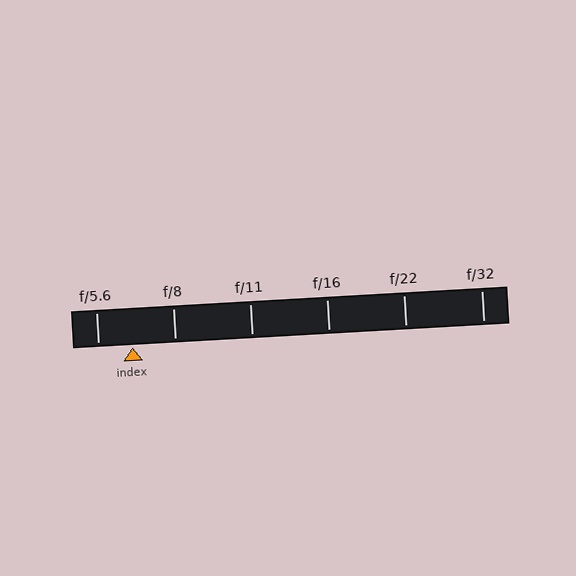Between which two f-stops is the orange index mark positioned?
The index mark is between f/5.6 and f/8.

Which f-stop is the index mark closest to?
The index mark is closest to f/5.6.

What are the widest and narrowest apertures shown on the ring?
The widest aperture shown is f/5.6 and the narrowest is f/32.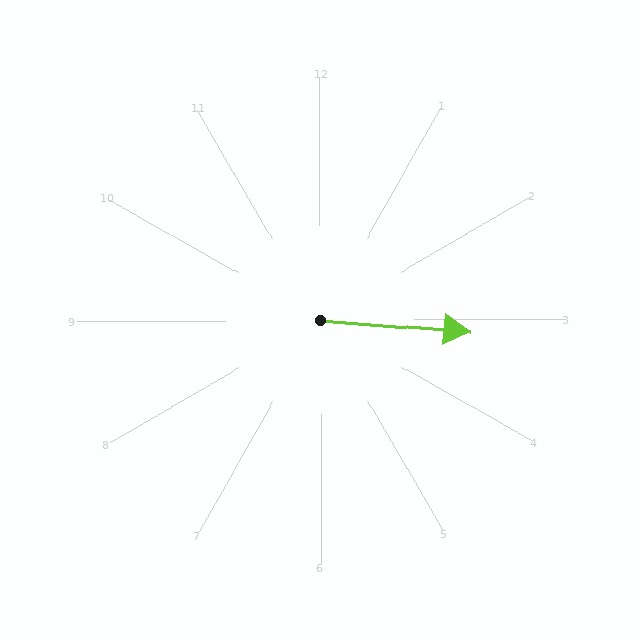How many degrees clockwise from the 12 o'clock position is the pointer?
Approximately 95 degrees.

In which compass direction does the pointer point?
East.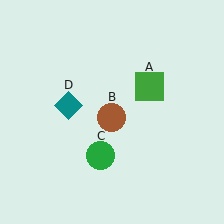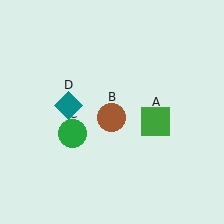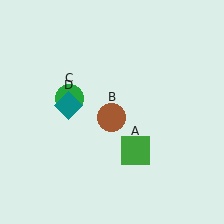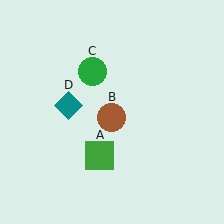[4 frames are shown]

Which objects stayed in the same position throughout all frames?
Brown circle (object B) and teal diamond (object D) remained stationary.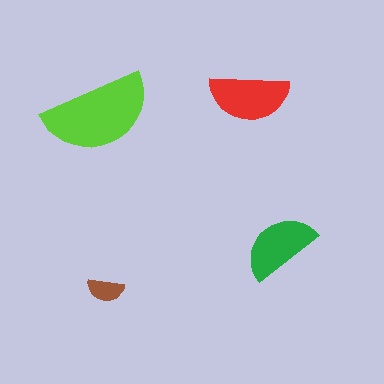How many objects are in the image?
There are 4 objects in the image.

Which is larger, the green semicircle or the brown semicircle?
The green one.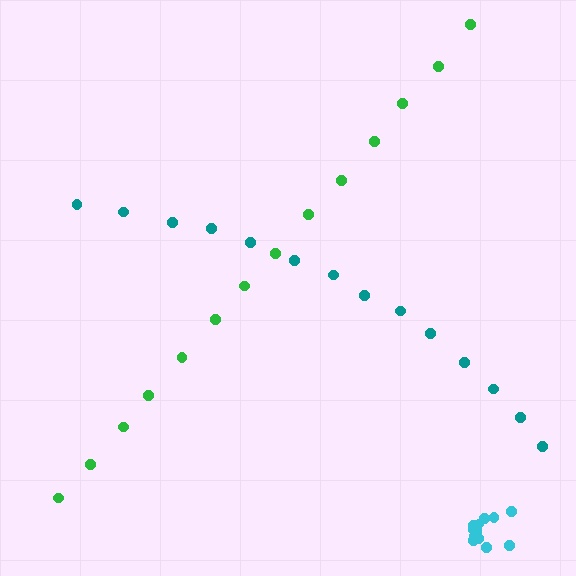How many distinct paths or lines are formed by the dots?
There are 3 distinct paths.